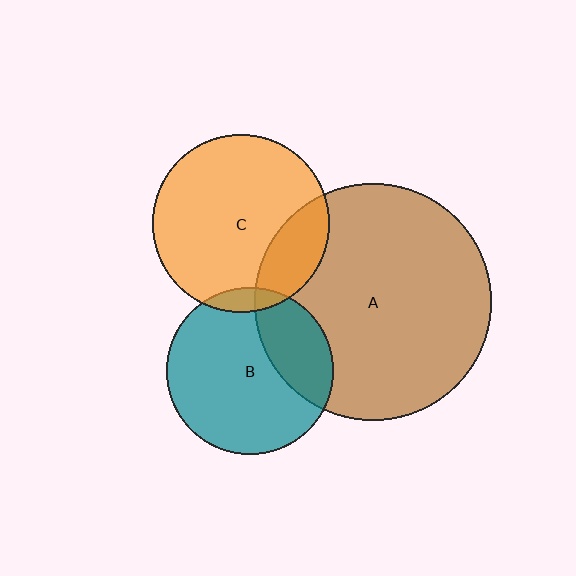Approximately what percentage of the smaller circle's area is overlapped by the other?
Approximately 20%.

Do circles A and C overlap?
Yes.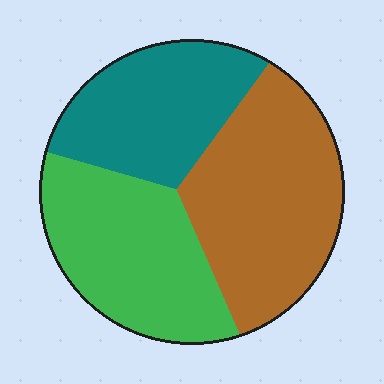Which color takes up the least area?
Teal, at roughly 30%.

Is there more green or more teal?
Green.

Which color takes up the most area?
Brown, at roughly 40%.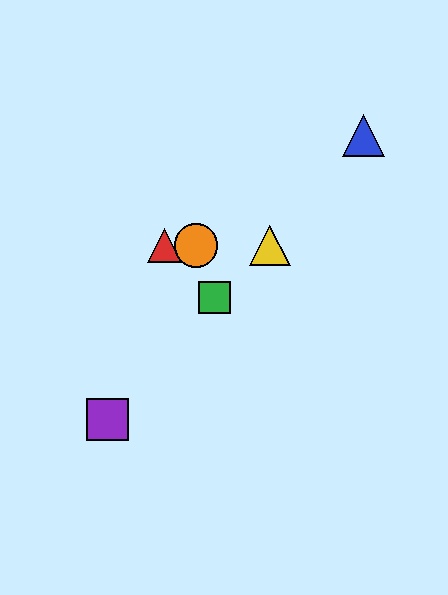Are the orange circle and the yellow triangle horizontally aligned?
Yes, both are at y≈246.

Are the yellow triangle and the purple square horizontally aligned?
No, the yellow triangle is at y≈246 and the purple square is at y≈420.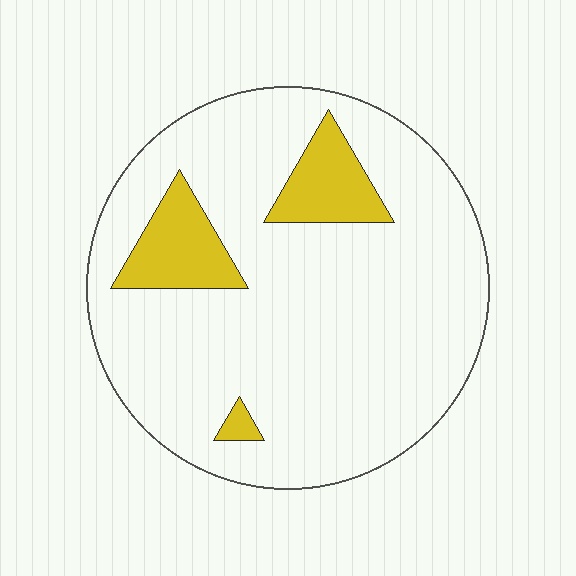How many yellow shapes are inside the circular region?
3.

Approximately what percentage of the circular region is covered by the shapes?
Approximately 15%.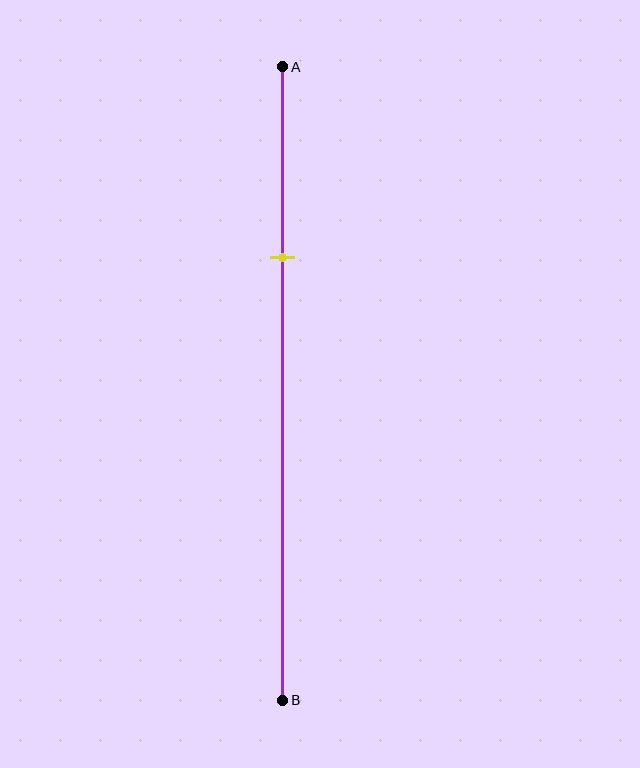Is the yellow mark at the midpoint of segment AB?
No, the mark is at about 30% from A, not at the 50% midpoint.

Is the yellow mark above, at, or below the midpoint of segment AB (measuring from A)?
The yellow mark is above the midpoint of segment AB.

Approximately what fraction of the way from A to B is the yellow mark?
The yellow mark is approximately 30% of the way from A to B.